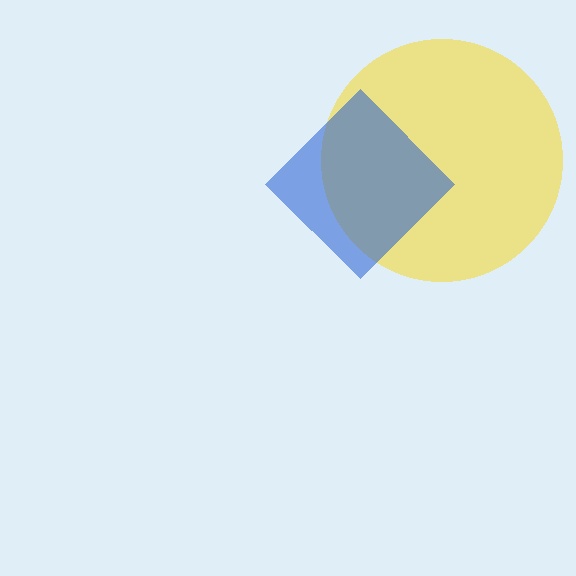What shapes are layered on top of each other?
The layered shapes are: a yellow circle, a blue diamond.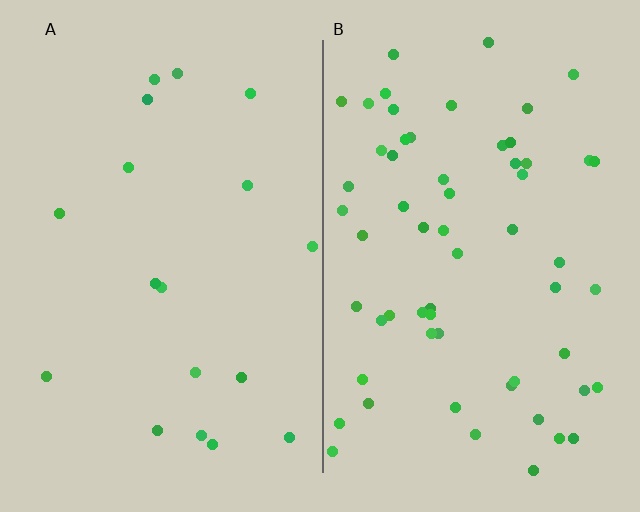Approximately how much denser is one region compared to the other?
Approximately 3.4× — region B over region A.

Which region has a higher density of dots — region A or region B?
B (the right).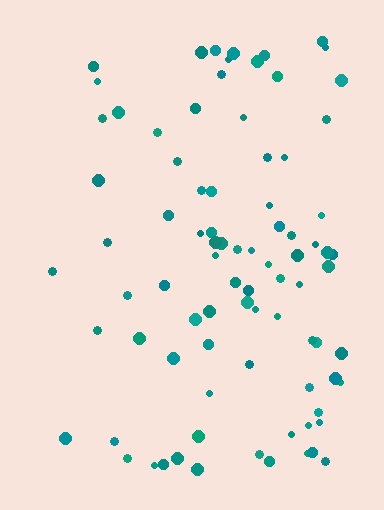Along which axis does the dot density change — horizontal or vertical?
Horizontal.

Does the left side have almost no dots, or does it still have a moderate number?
Still a moderate number, just noticeably fewer than the right.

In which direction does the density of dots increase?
From left to right, with the right side densest.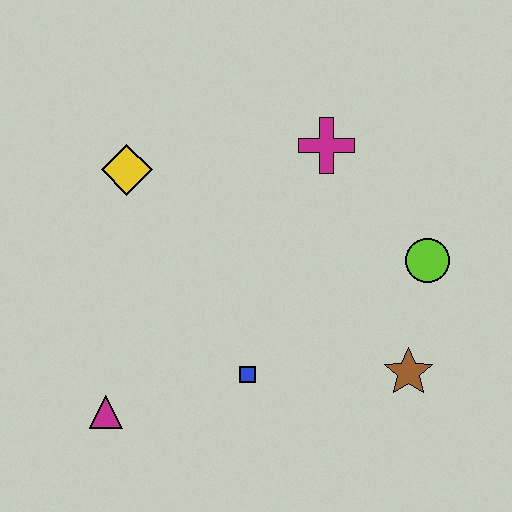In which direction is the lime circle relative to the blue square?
The lime circle is to the right of the blue square.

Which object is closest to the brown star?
The lime circle is closest to the brown star.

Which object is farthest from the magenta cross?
The magenta triangle is farthest from the magenta cross.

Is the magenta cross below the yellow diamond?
No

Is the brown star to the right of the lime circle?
No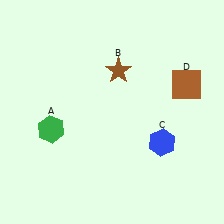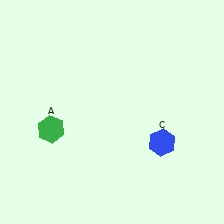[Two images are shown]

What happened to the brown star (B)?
The brown star (B) was removed in Image 2. It was in the top-right area of Image 1.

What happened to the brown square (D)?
The brown square (D) was removed in Image 2. It was in the top-right area of Image 1.